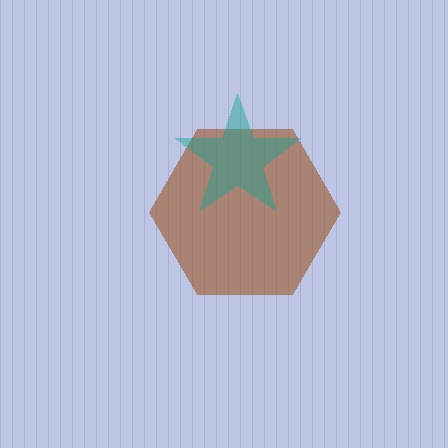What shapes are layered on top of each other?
The layered shapes are: a brown hexagon, a teal star.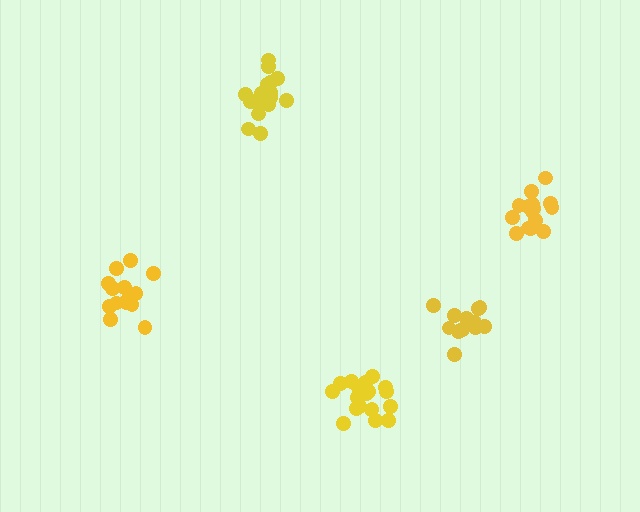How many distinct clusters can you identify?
There are 5 distinct clusters.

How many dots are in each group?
Group 1: 19 dots, Group 2: 15 dots, Group 3: 15 dots, Group 4: 14 dots, Group 5: 19 dots (82 total).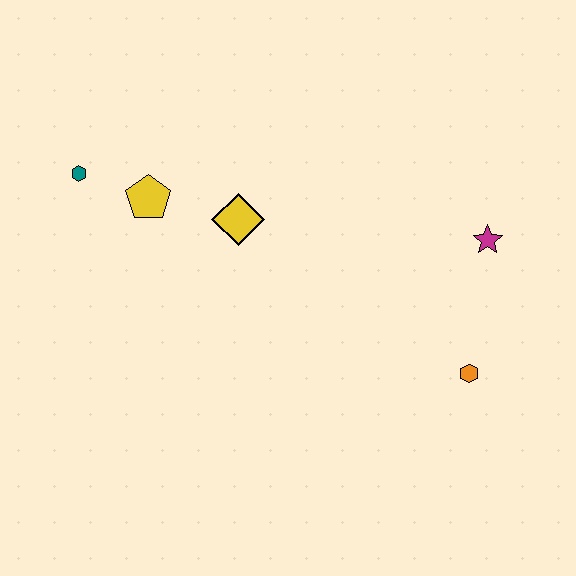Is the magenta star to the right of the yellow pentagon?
Yes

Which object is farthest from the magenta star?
The teal hexagon is farthest from the magenta star.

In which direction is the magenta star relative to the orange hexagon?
The magenta star is above the orange hexagon.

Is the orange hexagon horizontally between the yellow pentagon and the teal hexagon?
No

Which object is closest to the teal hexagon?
The yellow pentagon is closest to the teal hexagon.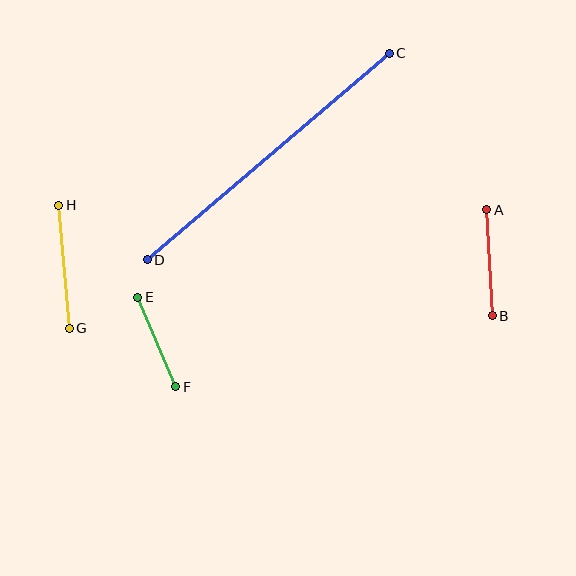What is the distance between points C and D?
The distance is approximately 318 pixels.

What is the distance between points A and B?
The distance is approximately 106 pixels.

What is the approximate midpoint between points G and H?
The midpoint is at approximately (64, 267) pixels.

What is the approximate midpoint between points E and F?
The midpoint is at approximately (157, 342) pixels.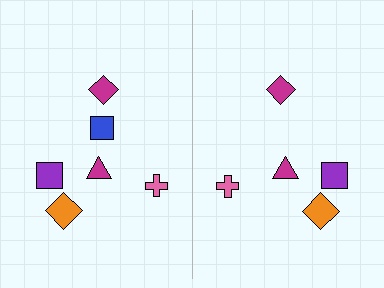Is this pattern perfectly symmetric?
No, the pattern is not perfectly symmetric. A blue square is missing from the right side.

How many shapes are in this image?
There are 11 shapes in this image.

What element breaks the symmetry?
A blue square is missing from the right side.